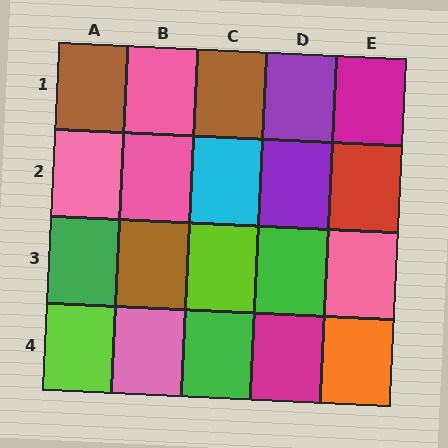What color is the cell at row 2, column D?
Purple.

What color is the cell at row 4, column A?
Lime.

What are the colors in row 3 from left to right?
Green, brown, lime, green, pink.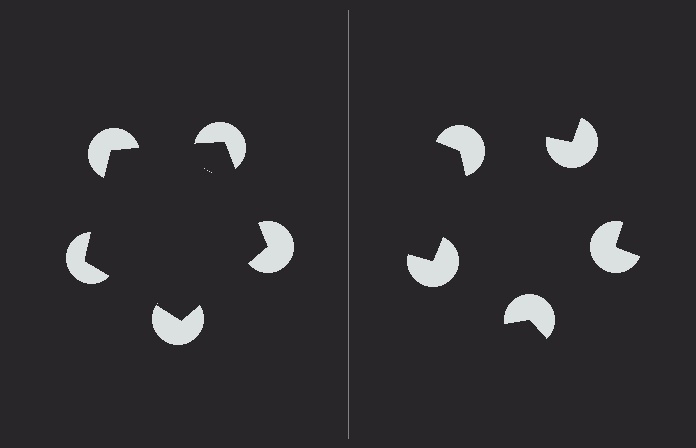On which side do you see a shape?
An illusory pentagon appears on the left side. On the right side the wedge cuts are rotated, so no coherent shape forms.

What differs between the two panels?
The pac-man discs are positioned identically on both sides; only the wedge orientations differ. On the left they align to a pentagon; on the right they are misaligned.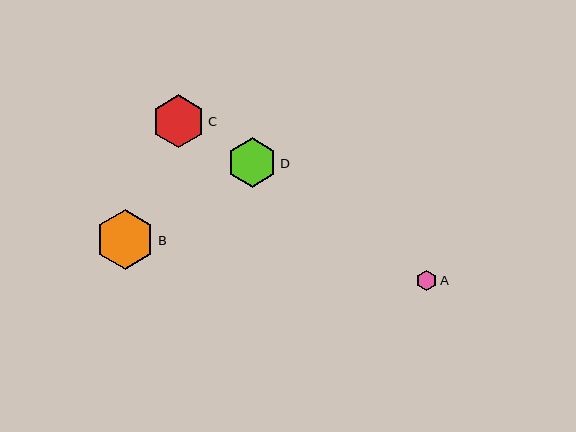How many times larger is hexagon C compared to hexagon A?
Hexagon C is approximately 2.6 times the size of hexagon A.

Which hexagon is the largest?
Hexagon B is the largest with a size of approximately 60 pixels.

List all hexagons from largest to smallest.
From largest to smallest: B, C, D, A.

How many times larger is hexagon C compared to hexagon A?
Hexagon C is approximately 2.6 times the size of hexagon A.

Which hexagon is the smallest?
Hexagon A is the smallest with a size of approximately 20 pixels.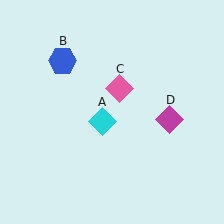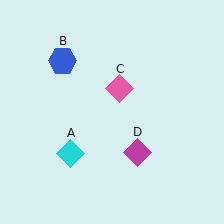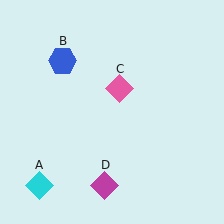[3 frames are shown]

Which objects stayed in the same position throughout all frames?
Blue hexagon (object B) and pink diamond (object C) remained stationary.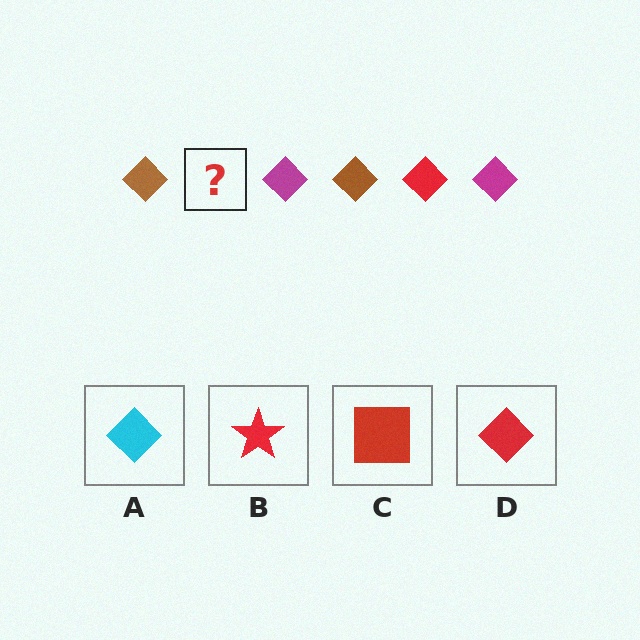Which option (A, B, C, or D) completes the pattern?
D.